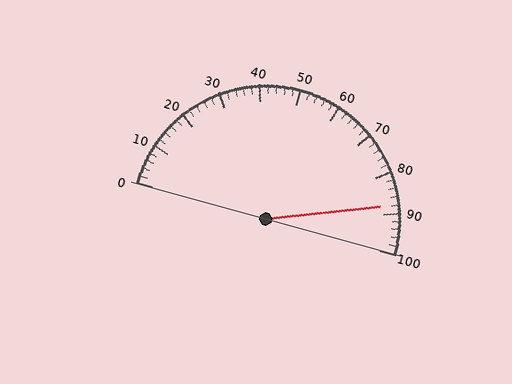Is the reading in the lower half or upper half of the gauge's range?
The reading is in the upper half of the range (0 to 100).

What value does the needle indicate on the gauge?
The needle indicates approximately 88.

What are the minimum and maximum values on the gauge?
The gauge ranges from 0 to 100.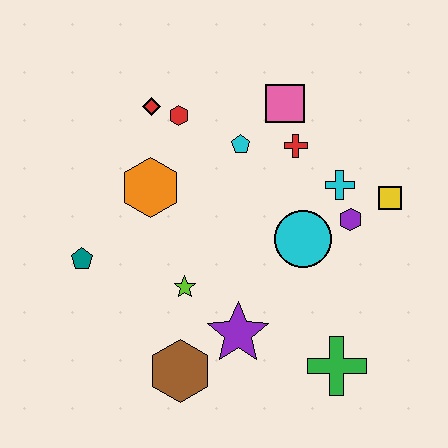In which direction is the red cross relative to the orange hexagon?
The red cross is to the right of the orange hexagon.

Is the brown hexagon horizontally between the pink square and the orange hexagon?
Yes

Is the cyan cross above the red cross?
No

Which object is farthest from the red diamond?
The green cross is farthest from the red diamond.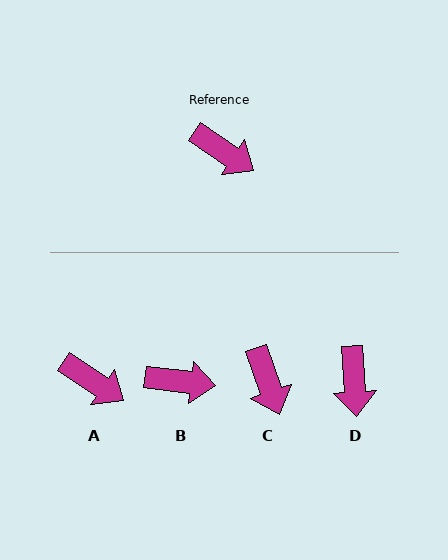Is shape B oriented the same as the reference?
No, it is off by about 27 degrees.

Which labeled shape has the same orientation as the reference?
A.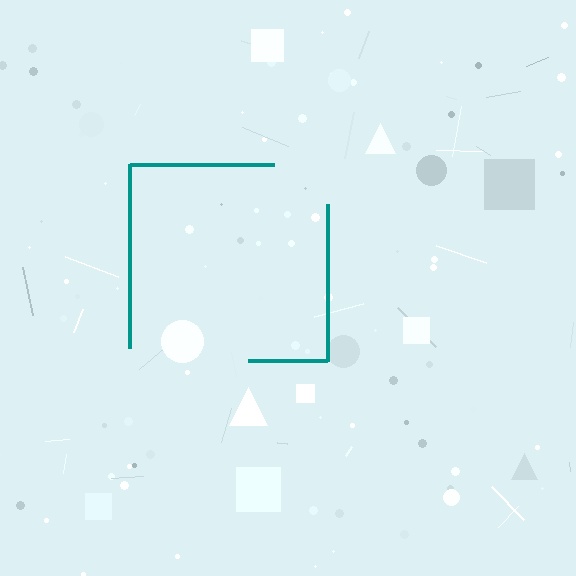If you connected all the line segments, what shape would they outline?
They would outline a square.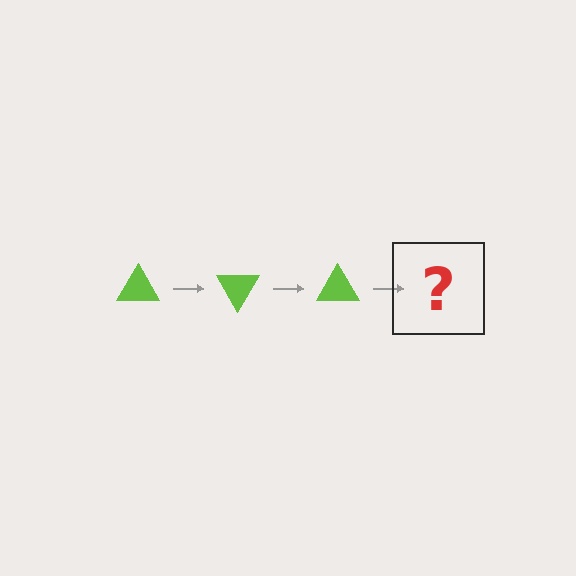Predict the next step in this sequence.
The next step is a lime triangle rotated 180 degrees.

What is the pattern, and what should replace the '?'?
The pattern is that the triangle rotates 60 degrees each step. The '?' should be a lime triangle rotated 180 degrees.